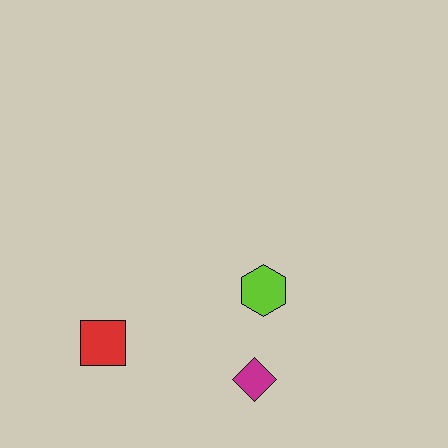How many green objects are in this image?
There are no green objects.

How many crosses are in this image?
There are no crosses.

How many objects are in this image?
There are 3 objects.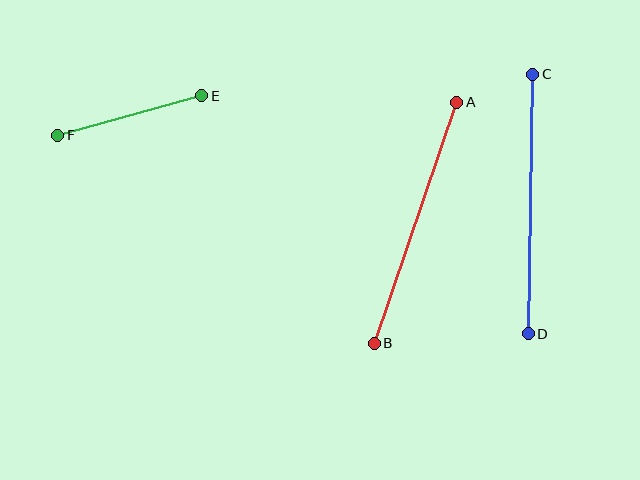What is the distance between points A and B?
The distance is approximately 254 pixels.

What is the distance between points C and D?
The distance is approximately 259 pixels.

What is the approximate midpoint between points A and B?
The midpoint is at approximately (416, 223) pixels.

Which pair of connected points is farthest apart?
Points C and D are farthest apart.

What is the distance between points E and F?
The distance is approximately 149 pixels.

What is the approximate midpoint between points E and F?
The midpoint is at approximately (130, 115) pixels.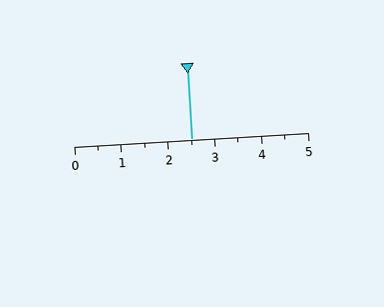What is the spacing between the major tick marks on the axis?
The major ticks are spaced 1 apart.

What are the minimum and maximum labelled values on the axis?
The axis runs from 0 to 5.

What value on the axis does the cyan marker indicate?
The marker indicates approximately 2.5.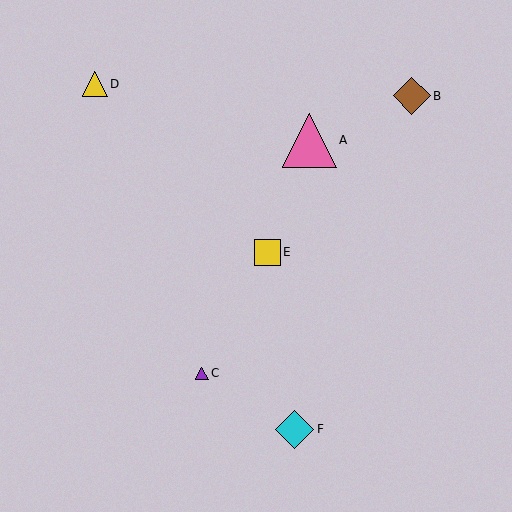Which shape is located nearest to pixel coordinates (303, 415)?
The cyan diamond (labeled F) at (295, 429) is nearest to that location.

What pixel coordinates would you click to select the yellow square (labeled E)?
Click at (267, 252) to select the yellow square E.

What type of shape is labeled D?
Shape D is a yellow triangle.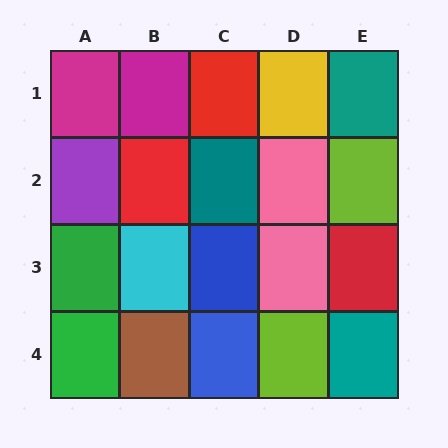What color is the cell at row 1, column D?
Yellow.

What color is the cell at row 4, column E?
Teal.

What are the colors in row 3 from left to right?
Green, cyan, blue, pink, red.